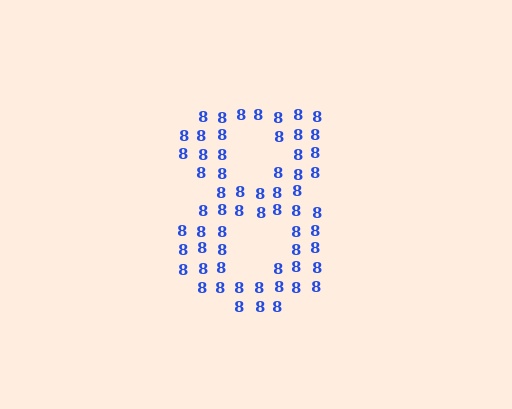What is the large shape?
The large shape is the digit 8.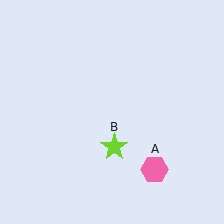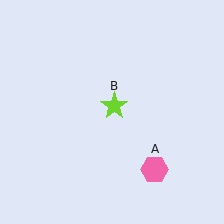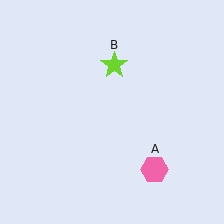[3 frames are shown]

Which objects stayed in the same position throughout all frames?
Pink hexagon (object A) remained stationary.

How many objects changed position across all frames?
1 object changed position: lime star (object B).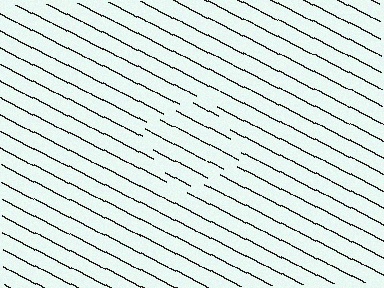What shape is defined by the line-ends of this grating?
An illusory square. The interior of the shape contains the same grating, shifted by half a period — the contour is defined by the phase discontinuity where line-ends from the inner and outer gratings abut.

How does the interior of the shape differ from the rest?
The interior of the shape contains the same grating, shifted by half a period — the contour is defined by the phase discontinuity where line-ends from the inner and outer gratings abut.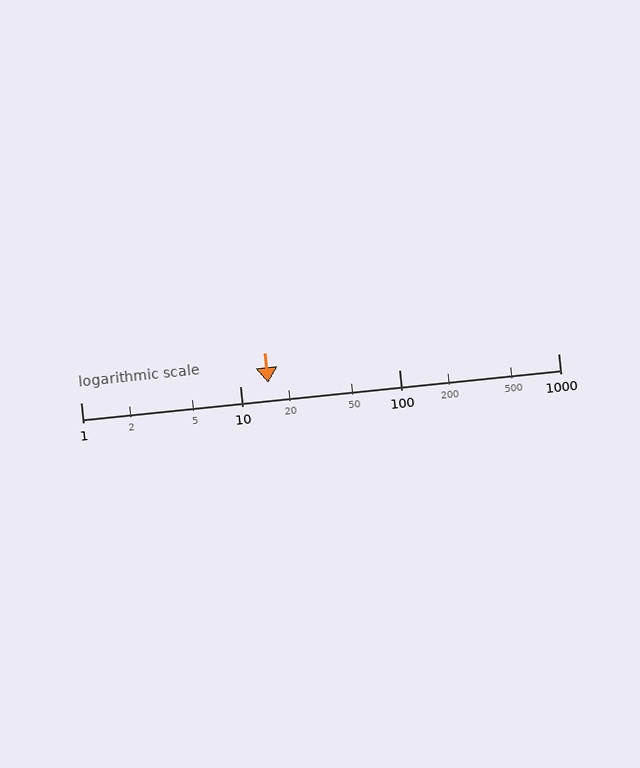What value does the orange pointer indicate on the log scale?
The pointer indicates approximately 15.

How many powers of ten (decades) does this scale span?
The scale spans 3 decades, from 1 to 1000.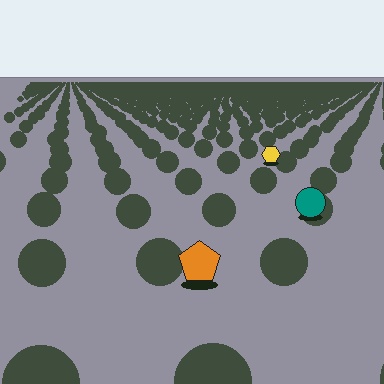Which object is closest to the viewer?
The orange pentagon is closest. The texture marks near it are larger and more spread out.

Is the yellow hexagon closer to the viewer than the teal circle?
No. The teal circle is closer — you can tell from the texture gradient: the ground texture is coarser near it.